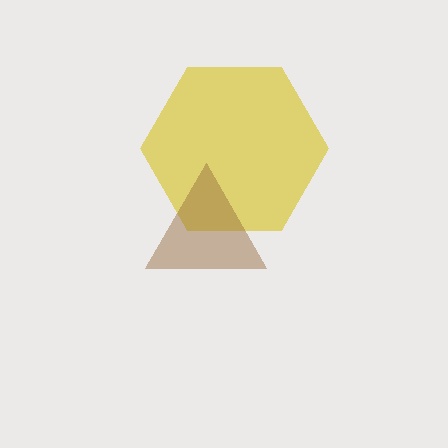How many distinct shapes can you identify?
There are 2 distinct shapes: a yellow hexagon, a brown triangle.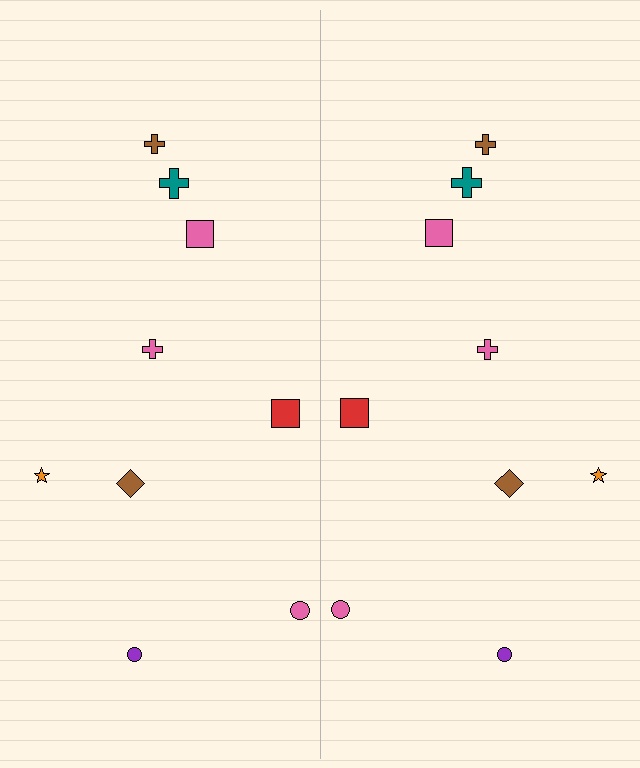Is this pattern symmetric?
Yes, this pattern has bilateral (reflection) symmetry.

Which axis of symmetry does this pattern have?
The pattern has a vertical axis of symmetry running through the center of the image.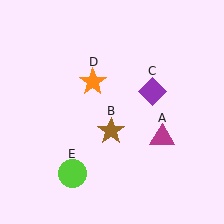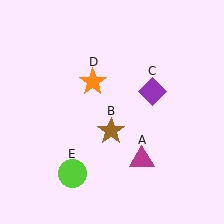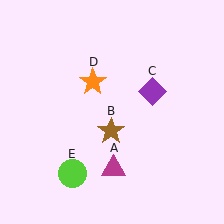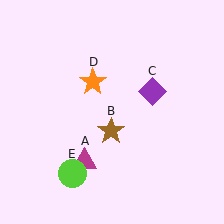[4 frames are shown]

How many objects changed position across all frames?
1 object changed position: magenta triangle (object A).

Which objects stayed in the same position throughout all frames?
Brown star (object B) and purple diamond (object C) and orange star (object D) and lime circle (object E) remained stationary.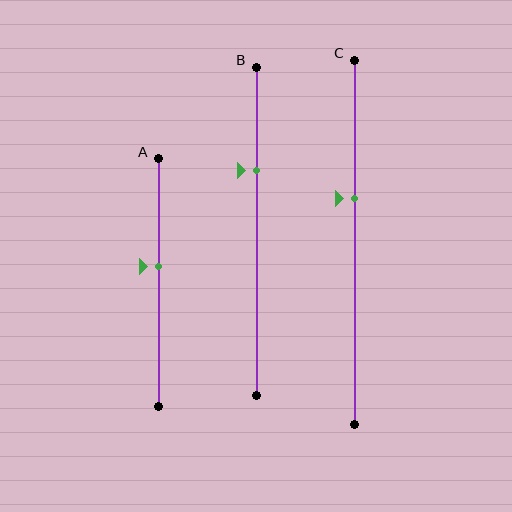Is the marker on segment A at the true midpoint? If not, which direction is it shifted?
No, the marker on segment A is shifted upward by about 7% of the segment length.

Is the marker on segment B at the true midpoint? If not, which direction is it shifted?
No, the marker on segment B is shifted upward by about 19% of the segment length.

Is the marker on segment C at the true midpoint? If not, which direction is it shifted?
No, the marker on segment C is shifted upward by about 12% of the segment length.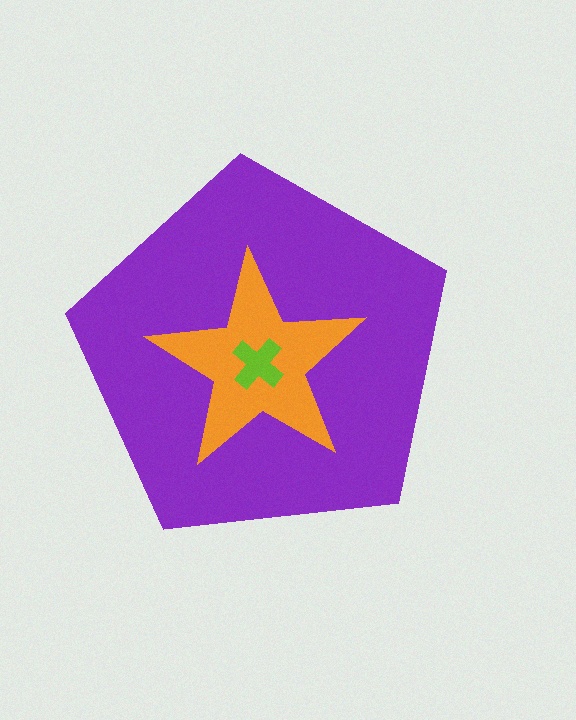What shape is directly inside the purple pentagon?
The orange star.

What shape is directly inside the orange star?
The lime cross.